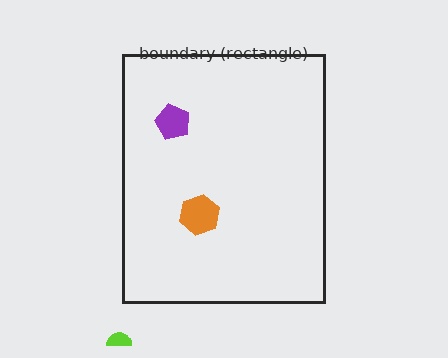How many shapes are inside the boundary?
2 inside, 1 outside.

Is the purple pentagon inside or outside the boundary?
Inside.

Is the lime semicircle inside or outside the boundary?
Outside.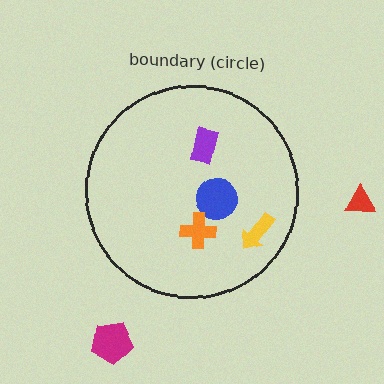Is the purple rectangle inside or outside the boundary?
Inside.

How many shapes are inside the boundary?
4 inside, 2 outside.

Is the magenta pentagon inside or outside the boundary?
Outside.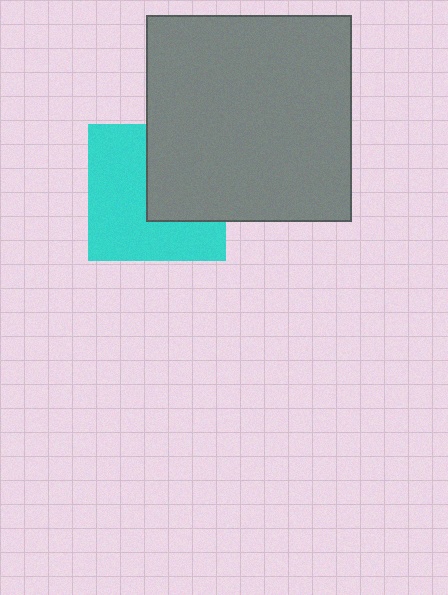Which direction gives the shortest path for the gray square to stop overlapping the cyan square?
Moving right gives the shortest separation.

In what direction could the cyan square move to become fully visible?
The cyan square could move left. That would shift it out from behind the gray square entirely.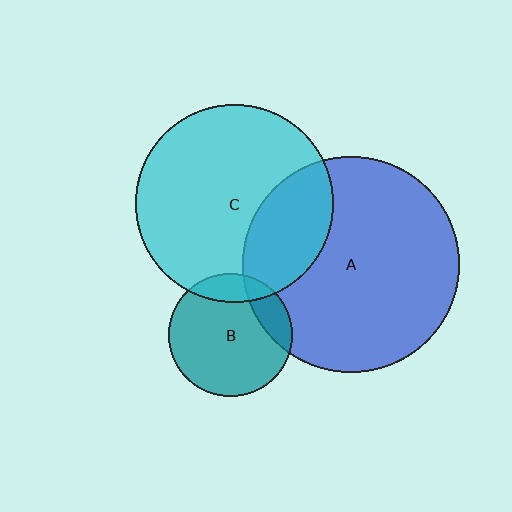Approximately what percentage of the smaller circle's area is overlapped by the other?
Approximately 15%.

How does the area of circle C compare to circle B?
Approximately 2.6 times.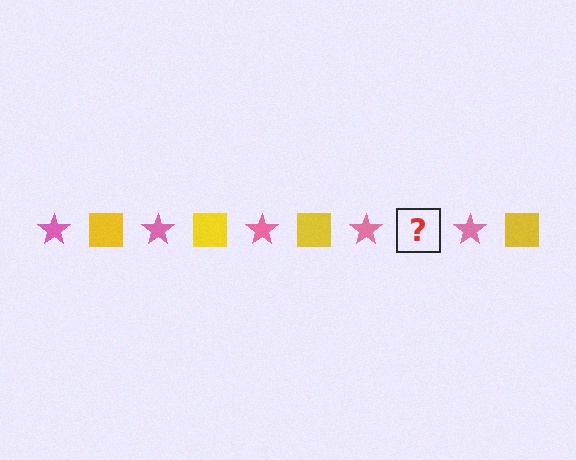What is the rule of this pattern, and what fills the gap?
The rule is that the pattern alternates between pink star and yellow square. The gap should be filled with a yellow square.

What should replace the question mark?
The question mark should be replaced with a yellow square.